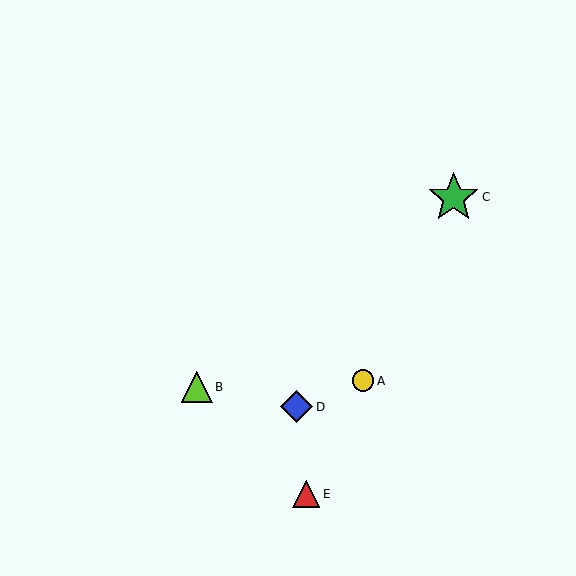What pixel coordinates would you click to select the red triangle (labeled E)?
Click at (306, 494) to select the red triangle E.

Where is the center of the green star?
The center of the green star is at (454, 197).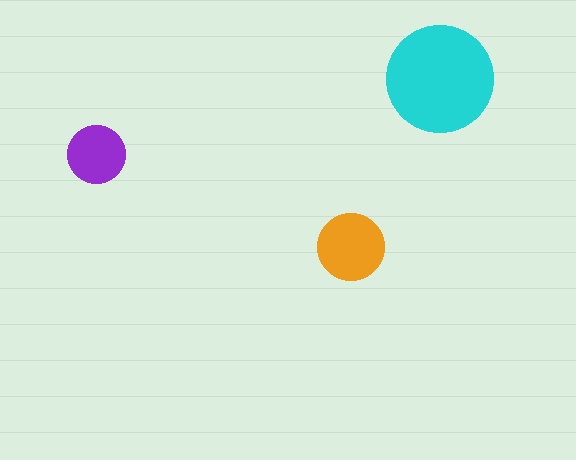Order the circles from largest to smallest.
the cyan one, the orange one, the purple one.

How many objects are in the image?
There are 3 objects in the image.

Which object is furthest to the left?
The purple circle is leftmost.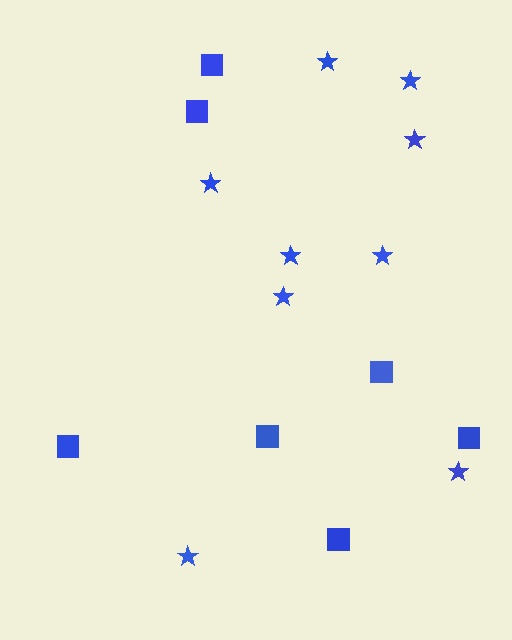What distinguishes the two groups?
There are 2 groups: one group of squares (7) and one group of stars (9).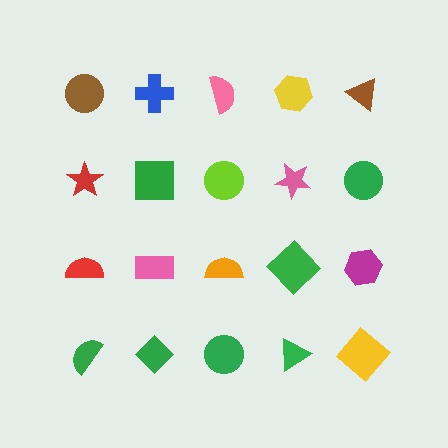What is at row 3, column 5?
A magenta hexagon.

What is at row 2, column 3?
A lime circle.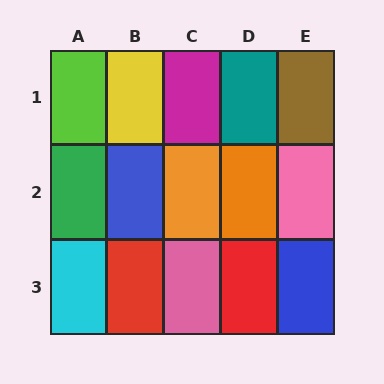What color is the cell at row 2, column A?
Green.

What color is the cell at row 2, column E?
Pink.